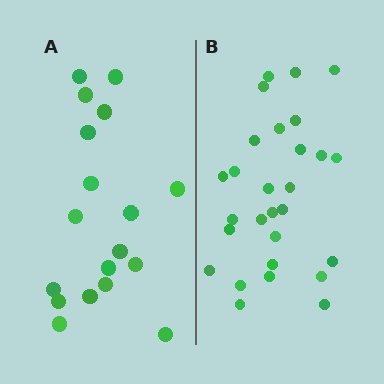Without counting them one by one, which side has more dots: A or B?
Region B (the right region) has more dots.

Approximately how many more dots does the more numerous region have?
Region B has roughly 10 or so more dots than region A.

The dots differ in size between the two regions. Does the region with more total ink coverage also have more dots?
No. Region A has more total ink coverage because its dots are larger, but region B actually contains more individual dots. Total area can be misleading — the number of items is what matters here.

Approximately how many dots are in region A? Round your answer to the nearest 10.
About 20 dots. (The exact count is 18, which rounds to 20.)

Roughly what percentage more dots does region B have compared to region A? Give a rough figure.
About 55% more.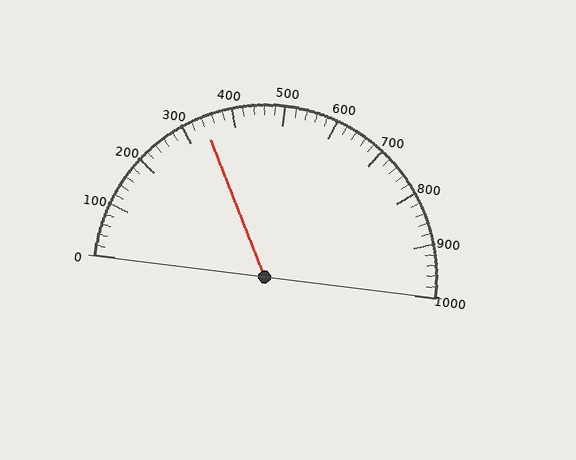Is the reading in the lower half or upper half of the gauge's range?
The reading is in the lower half of the range (0 to 1000).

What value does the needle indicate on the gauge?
The needle indicates approximately 340.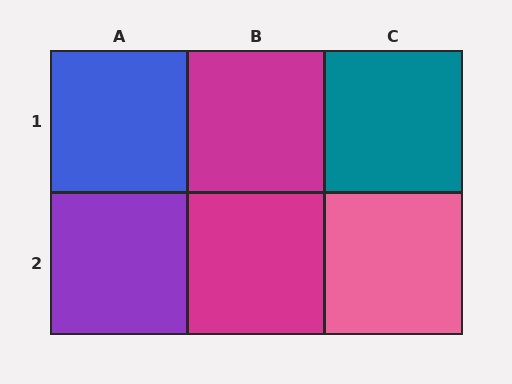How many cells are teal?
1 cell is teal.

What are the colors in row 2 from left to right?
Purple, magenta, pink.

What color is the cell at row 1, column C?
Teal.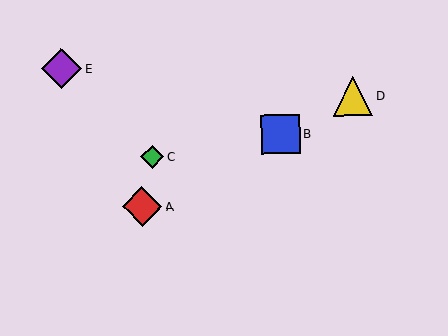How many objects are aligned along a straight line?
3 objects (A, B, D) are aligned along a straight line.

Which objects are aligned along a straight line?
Objects A, B, D are aligned along a straight line.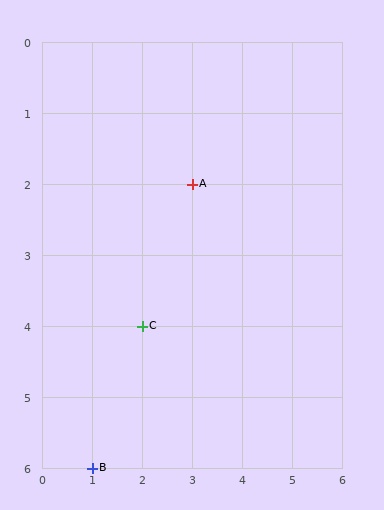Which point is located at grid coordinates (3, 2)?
Point A is at (3, 2).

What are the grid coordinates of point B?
Point B is at grid coordinates (1, 6).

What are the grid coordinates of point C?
Point C is at grid coordinates (2, 4).